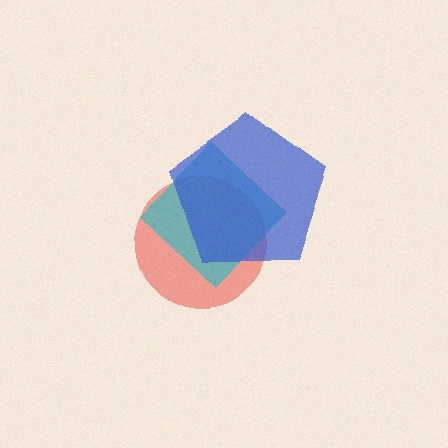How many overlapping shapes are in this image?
There are 3 overlapping shapes in the image.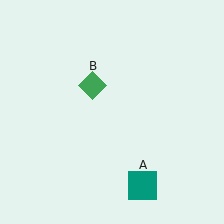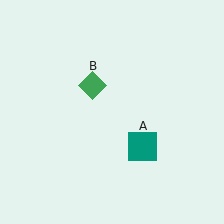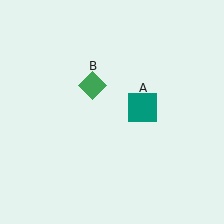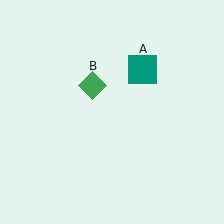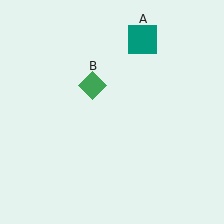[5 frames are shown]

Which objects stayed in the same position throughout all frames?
Green diamond (object B) remained stationary.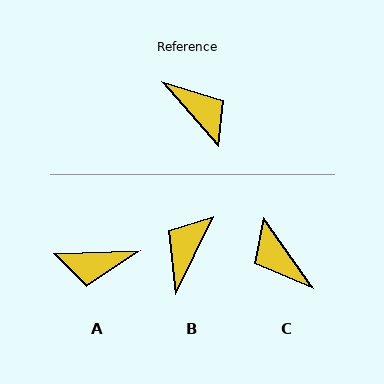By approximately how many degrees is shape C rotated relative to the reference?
Approximately 174 degrees counter-clockwise.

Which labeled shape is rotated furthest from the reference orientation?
C, about 174 degrees away.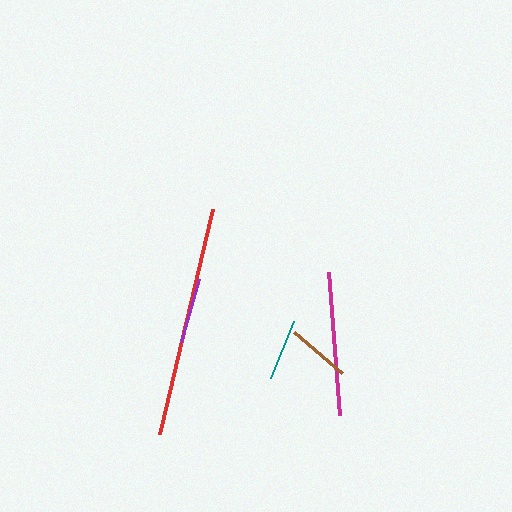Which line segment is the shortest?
The teal line is the shortest at approximately 62 pixels.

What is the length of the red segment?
The red segment is approximately 231 pixels long.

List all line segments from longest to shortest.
From longest to shortest: red, magenta, purple, brown, teal.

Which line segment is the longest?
The red line is the longest at approximately 231 pixels.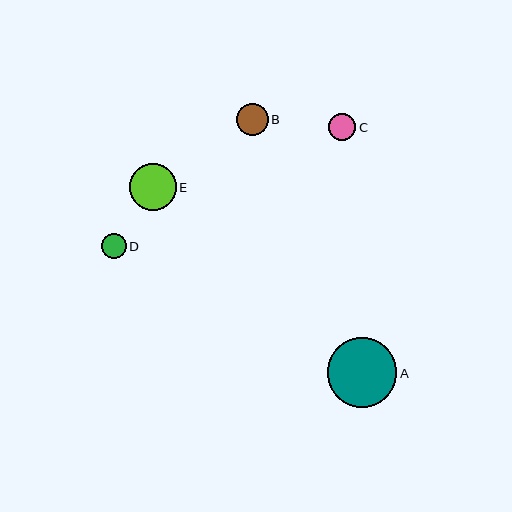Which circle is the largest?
Circle A is the largest with a size of approximately 70 pixels.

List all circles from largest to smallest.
From largest to smallest: A, E, B, C, D.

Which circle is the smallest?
Circle D is the smallest with a size of approximately 25 pixels.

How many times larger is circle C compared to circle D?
Circle C is approximately 1.1 times the size of circle D.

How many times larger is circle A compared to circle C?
Circle A is approximately 2.6 times the size of circle C.